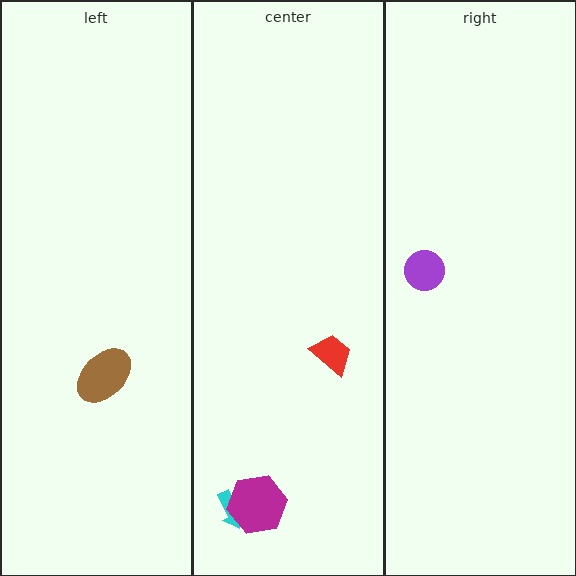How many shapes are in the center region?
3.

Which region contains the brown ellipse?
The left region.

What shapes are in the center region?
The cyan arrow, the red trapezoid, the magenta hexagon.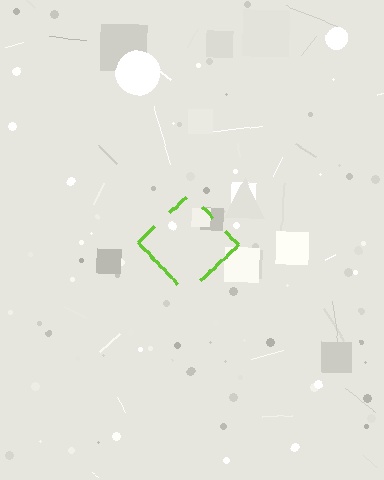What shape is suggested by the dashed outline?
The dashed outline suggests a diamond.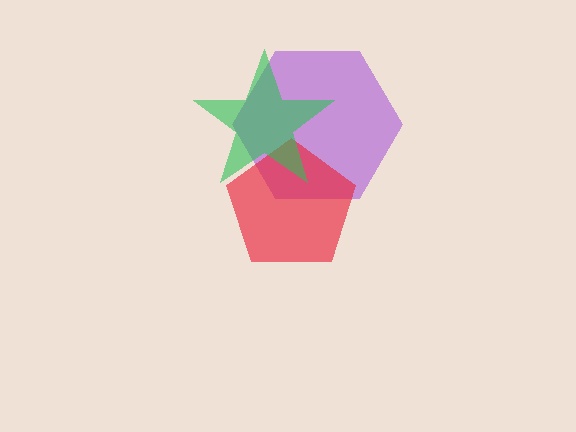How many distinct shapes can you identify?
There are 3 distinct shapes: a purple hexagon, a red pentagon, a green star.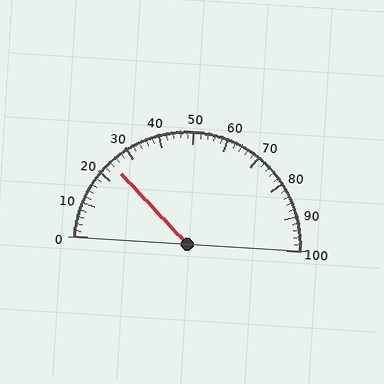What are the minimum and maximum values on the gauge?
The gauge ranges from 0 to 100.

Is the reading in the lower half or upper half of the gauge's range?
The reading is in the lower half of the range (0 to 100).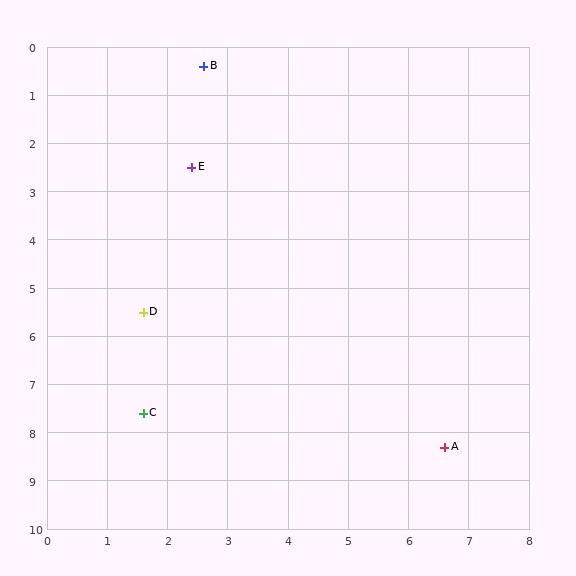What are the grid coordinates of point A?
Point A is at approximately (6.6, 8.3).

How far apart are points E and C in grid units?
Points E and C are about 5.2 grid units apart.